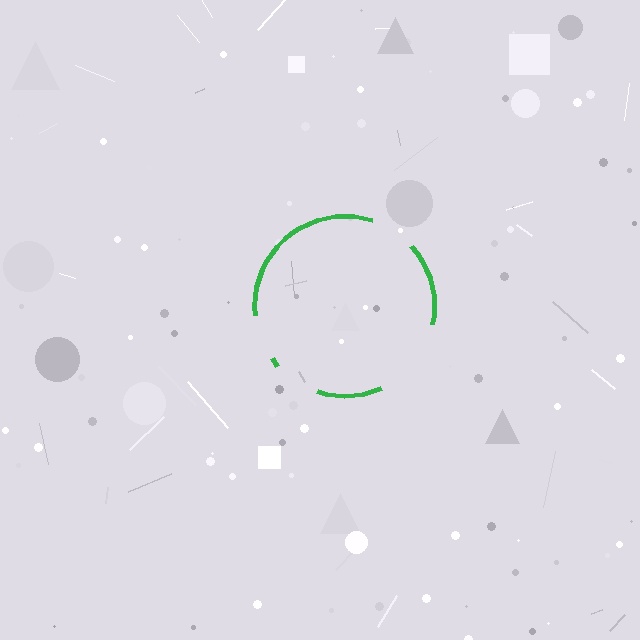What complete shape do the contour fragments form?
The contour fragments form a circle.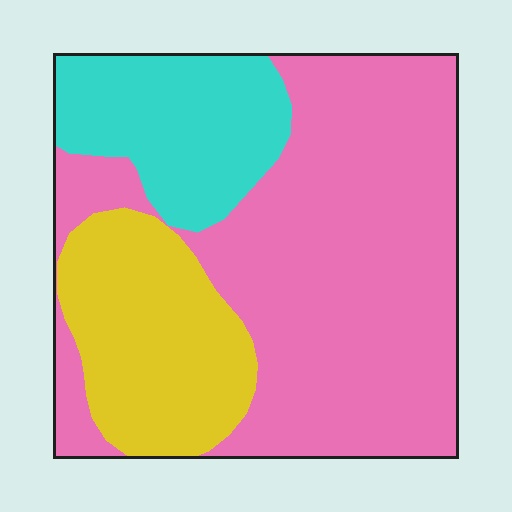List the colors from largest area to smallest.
From largest to smallest: pink, yellow, cyan.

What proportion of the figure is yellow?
Yellow takes up less than a quarter of the figure.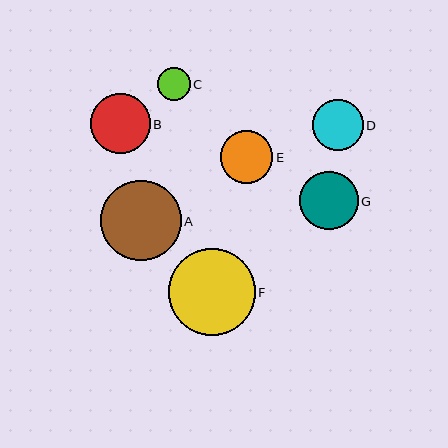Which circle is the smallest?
Circle C is the smallest with a size of approximately 33 pixels.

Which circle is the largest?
Circle F is the largest with a size of approximately 87 pixels.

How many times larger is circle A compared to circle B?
Circle A is approximately 1.3 times the size of circle B.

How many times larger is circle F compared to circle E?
Circle F is approximately 1.6 times the size of circle E.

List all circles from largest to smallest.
From largest to smallest: F, A, B, G, E, D, C.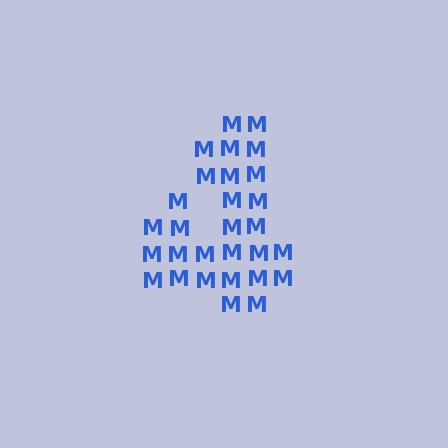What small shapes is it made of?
It is made of small letter M's.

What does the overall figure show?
The overall figure shows the digit 4.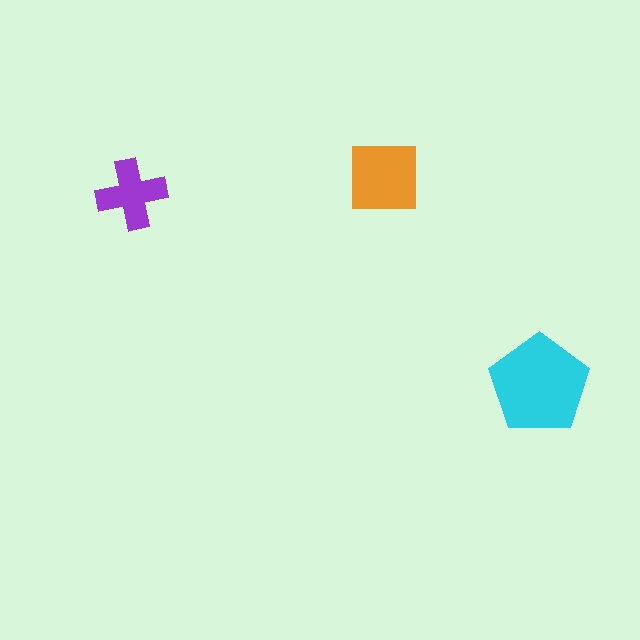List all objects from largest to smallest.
The cyan pentagon, the orange square, the purple cross.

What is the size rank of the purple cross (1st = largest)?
3rd.